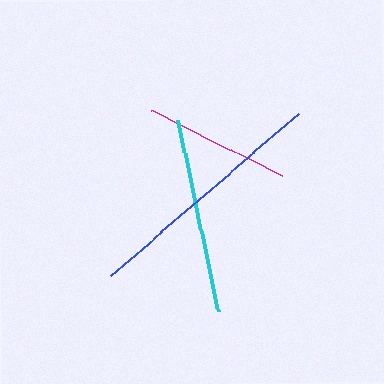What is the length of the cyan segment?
The cyan segment is approximately 195 pixels long.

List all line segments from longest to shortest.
From longest to shortest: blue, cyan, magenta.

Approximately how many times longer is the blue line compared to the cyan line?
The blue line is approximately 1.3 times the length of the cyan line.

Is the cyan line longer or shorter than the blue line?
The blue line is longer than the cyan line.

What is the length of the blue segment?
The blue segment is approximately 249 pixels long.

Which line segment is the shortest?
The magenta line is the shortest at approximately 145 pixels.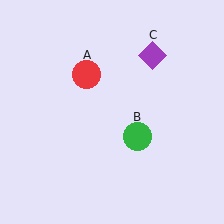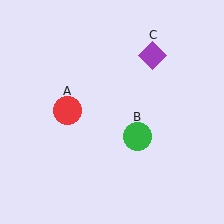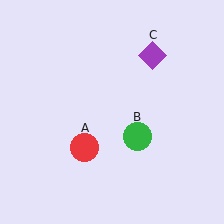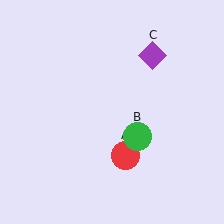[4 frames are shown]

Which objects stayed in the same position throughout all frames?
Green circle (object B) and purple diamond (object C) remained stationary.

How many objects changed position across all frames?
1 object changed position: red circle (object A).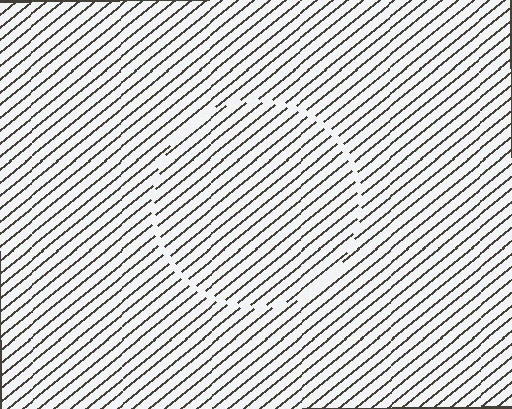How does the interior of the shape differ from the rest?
The interior of the shape contains the same grating, shifted by half a period — the contour is defined by the phase discontinuity where line-ends from the inner and outer gratings abut.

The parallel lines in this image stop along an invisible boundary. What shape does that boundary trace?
An illusory circle. The interior of the shape contains the same grating, shifted by half a period — the contour is defined by the phase discontinuity where line-ends from the inner and outer gratings abut.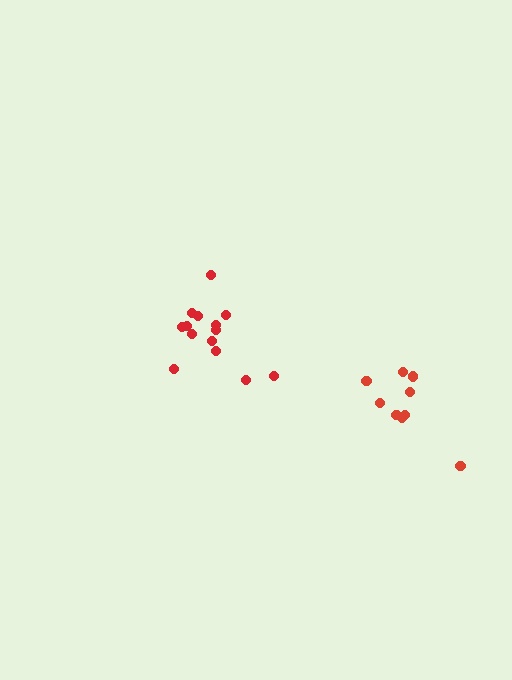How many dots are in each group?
Group 1: 14 dots, Group 2: 10 dots (24 total).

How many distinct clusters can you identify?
There are 2 distinct clusters.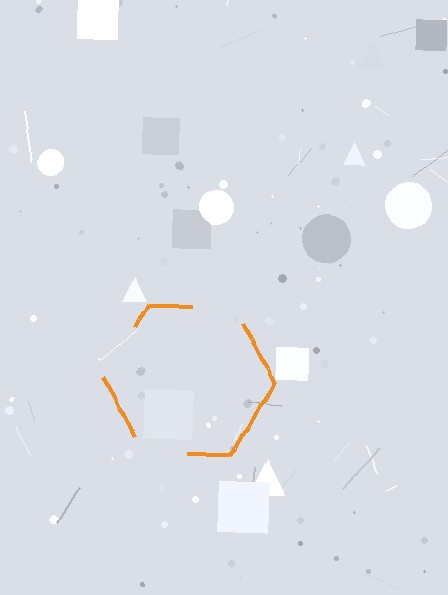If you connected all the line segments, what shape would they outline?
They would outline a hexagon.